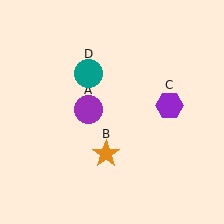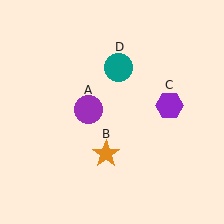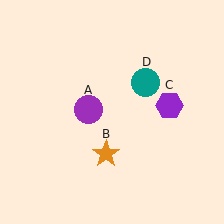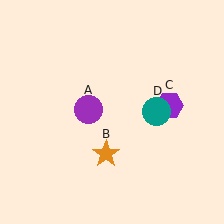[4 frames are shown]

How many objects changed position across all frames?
1 object changed position: teal circle (object D).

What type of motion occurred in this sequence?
The teal circle (object D) rotated clockwise around the center of the scene.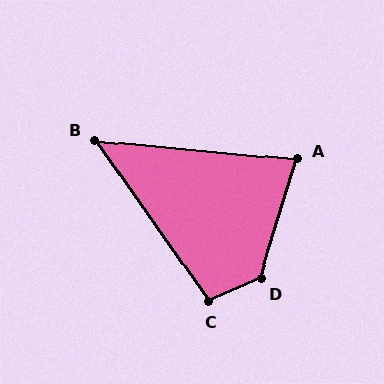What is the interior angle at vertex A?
Approximately 78 degrees (acute).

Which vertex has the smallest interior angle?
B, at approximately 50 degrees.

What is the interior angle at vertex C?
Approximately 102 degrees (obtuse).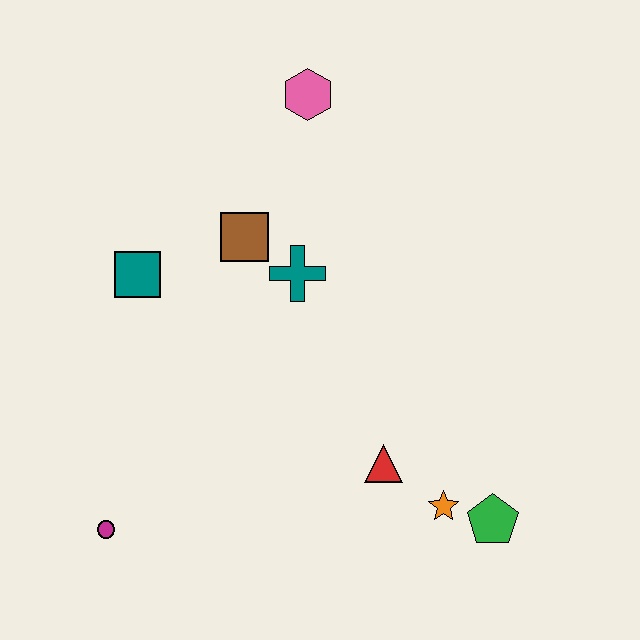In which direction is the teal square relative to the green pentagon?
The teal square is to the left of the green pentagon.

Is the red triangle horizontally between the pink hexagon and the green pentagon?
Yes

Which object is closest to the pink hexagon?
The brown square is closest to the pink hexagon.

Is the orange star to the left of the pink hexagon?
No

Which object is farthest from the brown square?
The green pentagon is farthest from the brown square.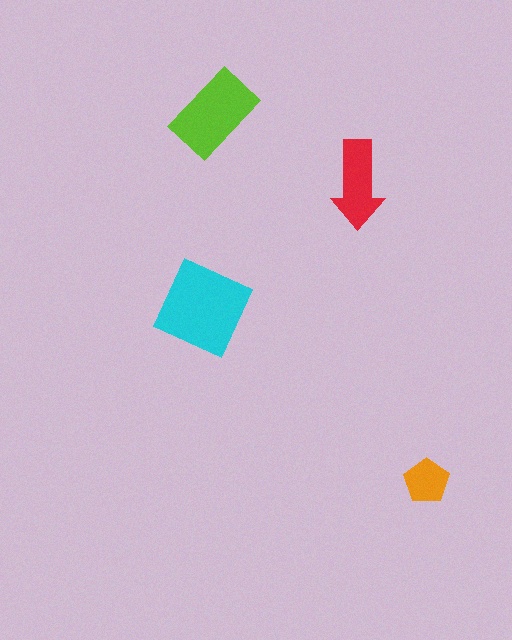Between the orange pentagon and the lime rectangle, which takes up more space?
The lime rectangle.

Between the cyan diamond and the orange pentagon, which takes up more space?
The cyan diamond.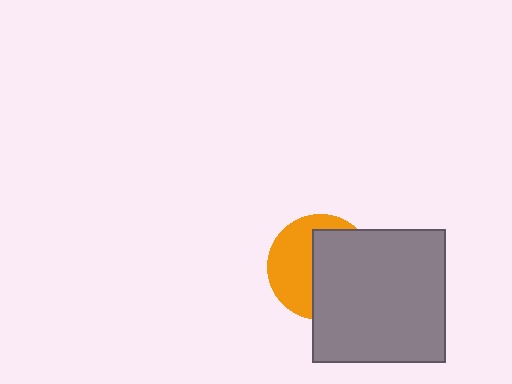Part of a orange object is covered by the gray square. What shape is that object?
It is a circle.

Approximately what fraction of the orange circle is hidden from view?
Roughly 55% of the orange circle is hidden behind the gray square.